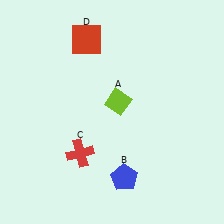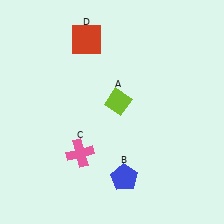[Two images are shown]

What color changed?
The cross (C) changed from red in Image 1 to pink in Image 2.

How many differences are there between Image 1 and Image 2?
There is 1 difference between the two images.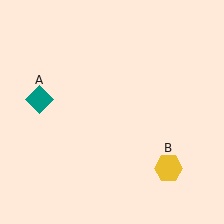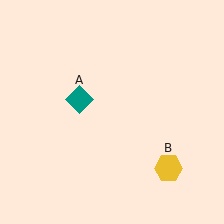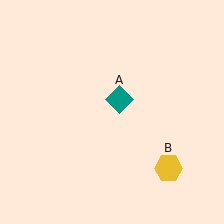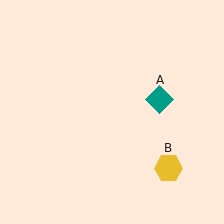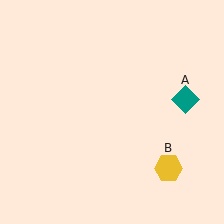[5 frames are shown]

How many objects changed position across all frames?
1 object changed position: teal diamond (object A).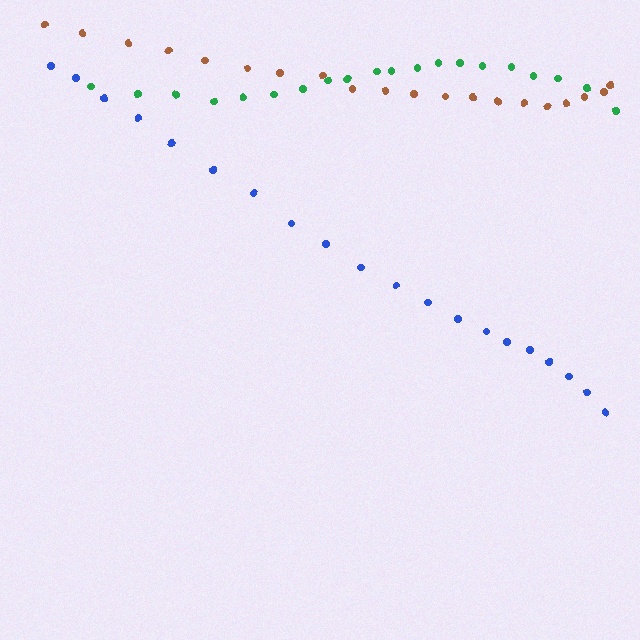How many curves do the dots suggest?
There are 3 distinct paths.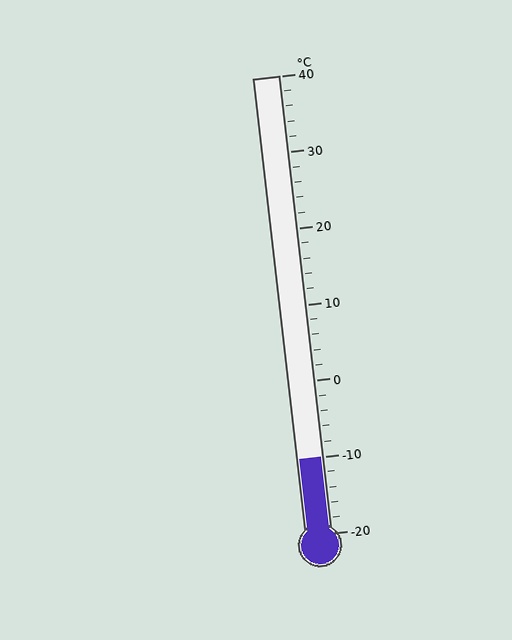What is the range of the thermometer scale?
The thermometer scale ranges from -20°C to 40°C.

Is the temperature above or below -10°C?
The temperature is at -10°C.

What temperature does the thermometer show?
The thermometer shows approximately -10°C.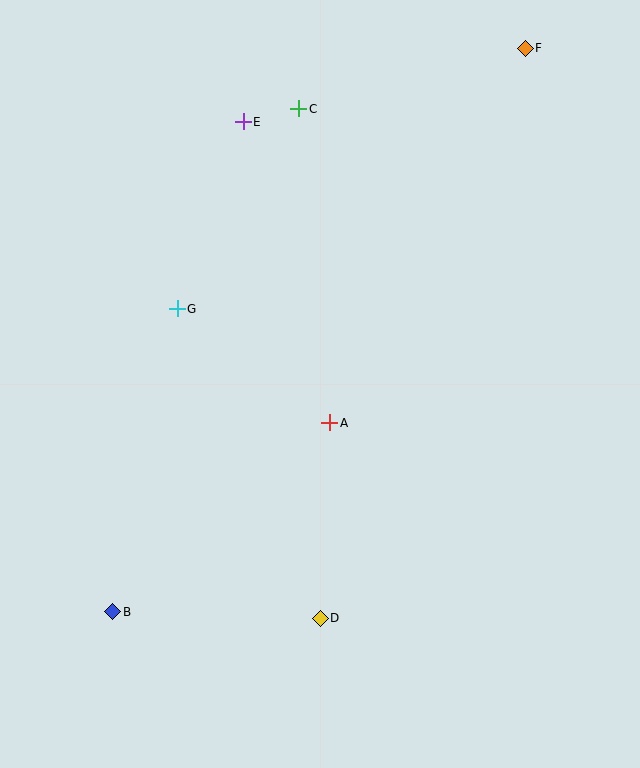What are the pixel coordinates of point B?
Point B is at (113, 612).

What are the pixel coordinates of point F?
Point F is at (525, 48).